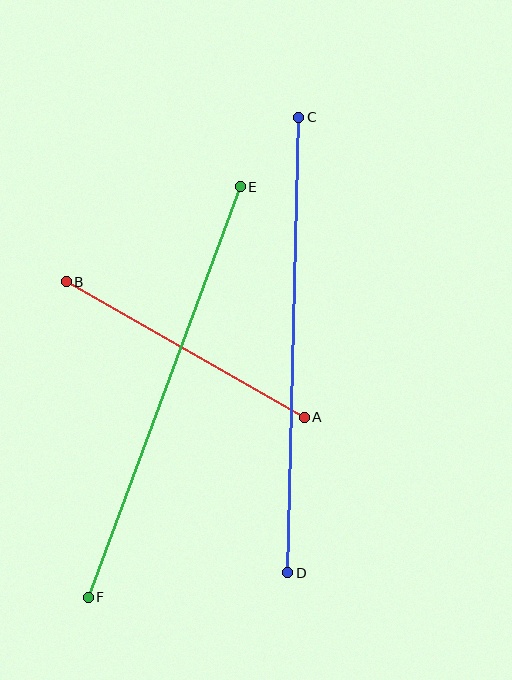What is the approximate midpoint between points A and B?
The midpoint is at approximately (185, 350) pixels.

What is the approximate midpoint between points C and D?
The midpoint is at approximately (293, 345) pixels.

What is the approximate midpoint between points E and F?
The midpoint is at approximately (164, 392) pixels.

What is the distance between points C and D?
The distance is approximately 456 pixels.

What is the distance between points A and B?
The distance is approximately 274 pixels.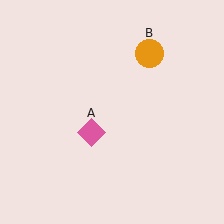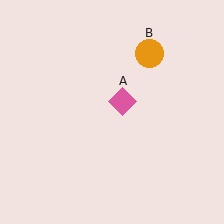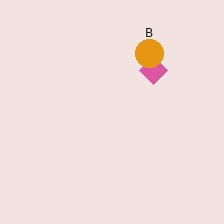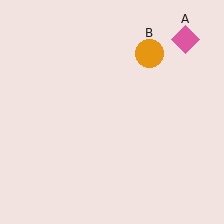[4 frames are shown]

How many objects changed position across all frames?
1 object changed position: pink diamond (object A).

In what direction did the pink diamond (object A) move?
The pink diamond (object A) moved up and to the right.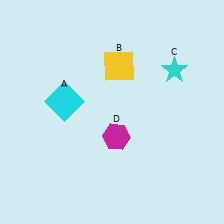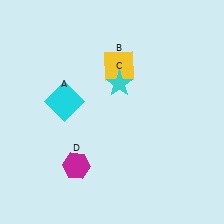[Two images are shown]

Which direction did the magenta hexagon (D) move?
The magenta hexagon (D) moved left.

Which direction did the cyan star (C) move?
The cyan star (C) moved left.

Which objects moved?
The objects that moved are: the cyan star (C), the magenta hexagon (D).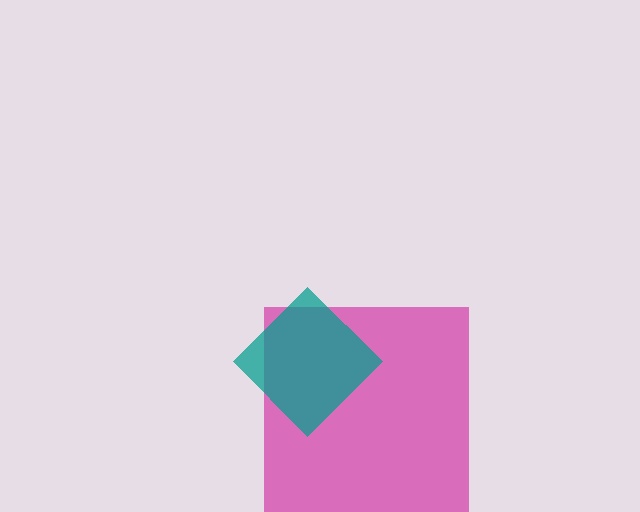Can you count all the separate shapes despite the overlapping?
Yes, there are 2 separate shapes.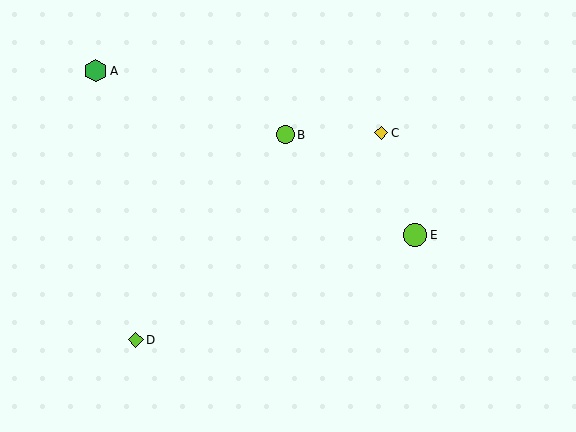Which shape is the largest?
The lime circle (labeled E) is the largest.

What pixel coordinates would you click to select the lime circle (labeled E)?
Click at (415, 235) to select the lime circle E.